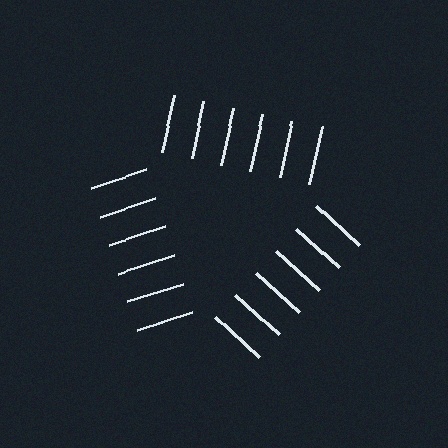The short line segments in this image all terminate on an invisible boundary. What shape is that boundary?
An illusory triangle — the line segments terminate on its edges but no continuous stroke is drawn.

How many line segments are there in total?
18 — 6 along each of the 3 edges.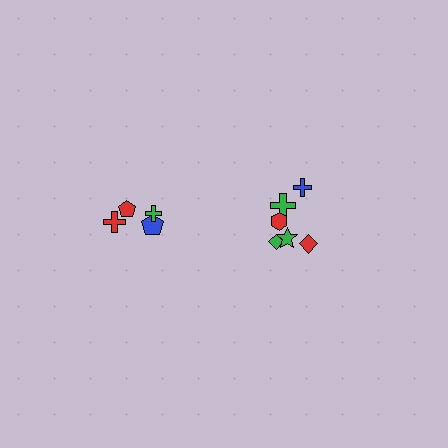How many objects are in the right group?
There are 6 objects.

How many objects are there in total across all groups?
There are 10 objects.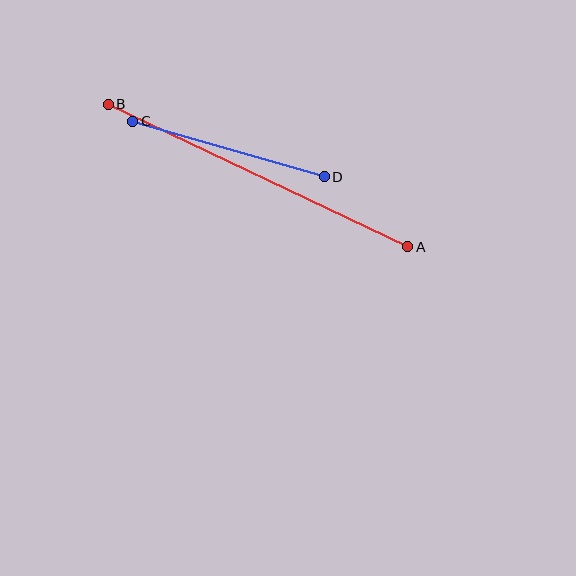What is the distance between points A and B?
The distance is approximately 332 pixels.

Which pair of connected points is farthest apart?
Points A and B are farthest apart.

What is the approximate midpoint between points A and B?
The midpoint is at approximately (258, 175) pixels.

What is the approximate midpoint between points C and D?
The midpoint is at approximately (228, 149) pixels.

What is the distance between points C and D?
The distance is approximately 199 pixels.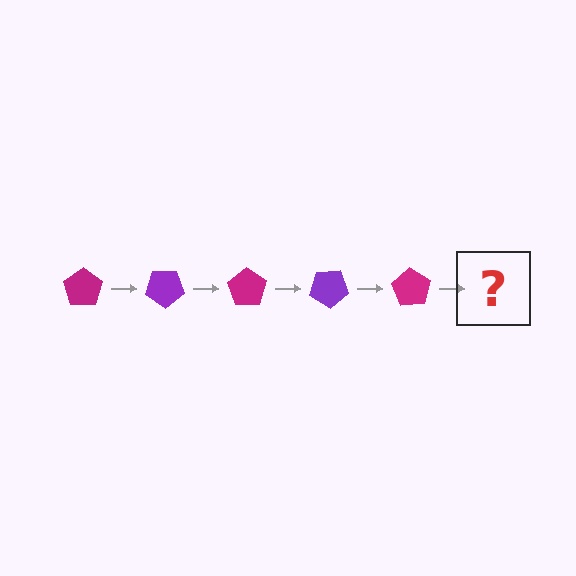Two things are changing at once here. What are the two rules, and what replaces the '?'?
The two rules are that it rotates 35 degrees each step and the color cycles through magenta and purple. The '?' should be a purple pentagon, rotated 175 degrees from the start.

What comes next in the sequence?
The next element should be a purple pentagon, rotated 175 degrees from the start.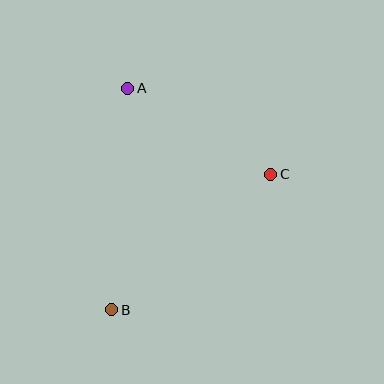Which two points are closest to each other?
Points A and C are closest to each other.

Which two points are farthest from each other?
Points A and B are farthest from each other.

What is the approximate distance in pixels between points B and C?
The distance between B and C is approximately 209 pixels.